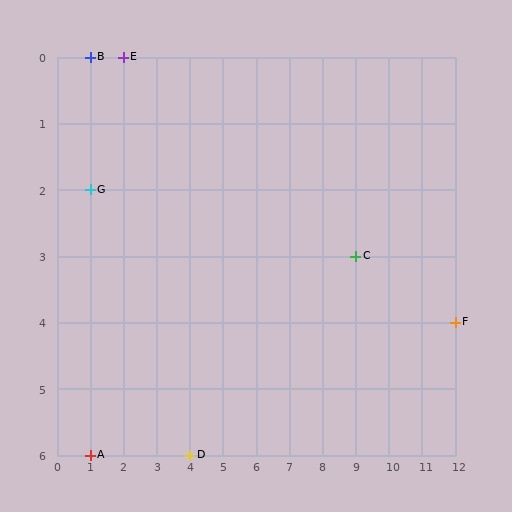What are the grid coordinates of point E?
Point E is at grid coordinates (2, 0).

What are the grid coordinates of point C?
Point C is at grid coordinates (9, 3).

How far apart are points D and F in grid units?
Points D and F are 8 columns and 2 rows apart (about 8.2 grid units diagonally).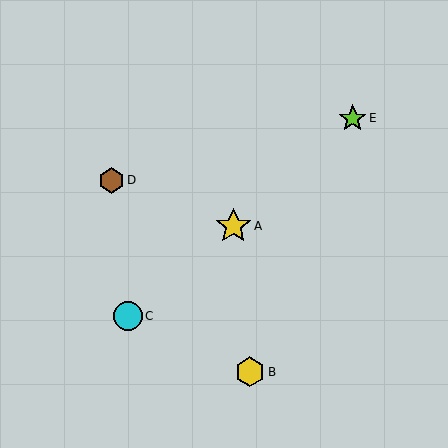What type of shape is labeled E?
Shape E is a lime star.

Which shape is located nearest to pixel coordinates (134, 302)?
The cyan circle (labeled C) at (128, 316) is nearest to that location.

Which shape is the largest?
The yellow star (labeled A) is the largest.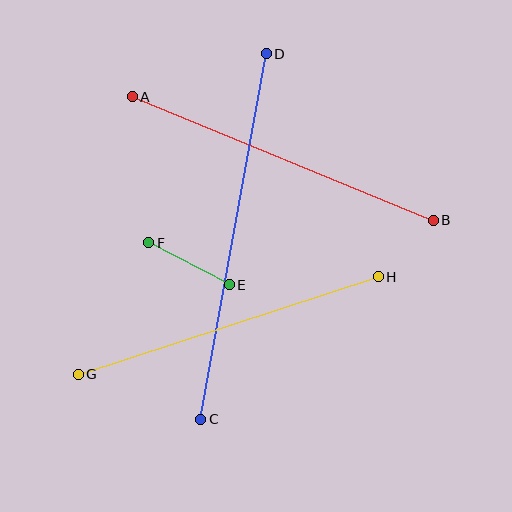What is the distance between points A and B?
The distance is approximately 325 pixels.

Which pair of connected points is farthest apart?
Points C and D are farthest apart.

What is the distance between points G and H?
The distance is approximately 316 pixels.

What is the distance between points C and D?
The distance is approximately 371 pixels.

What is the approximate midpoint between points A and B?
The midpoint is at approximately (283, 158) pixels.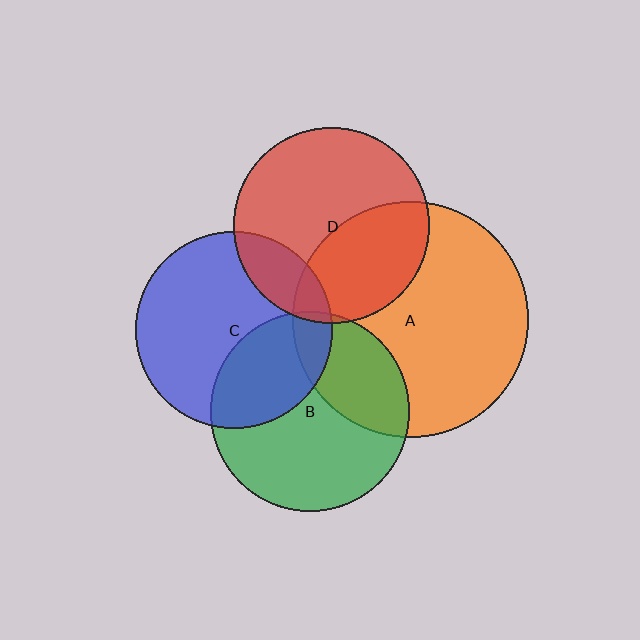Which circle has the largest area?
Circle A (orange).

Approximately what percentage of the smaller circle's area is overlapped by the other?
Approximately 40%.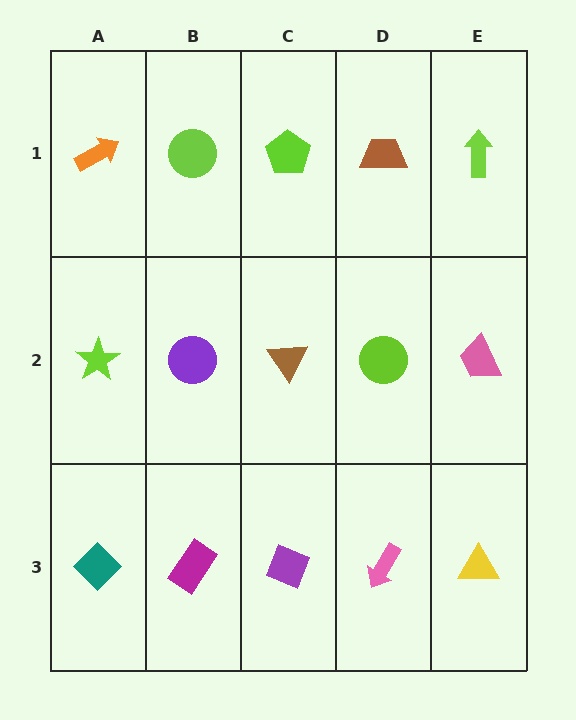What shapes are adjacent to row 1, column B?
A purple circle (row 2, column B), an orange arrow (row 1, column A), a lime pentagon (row 1, column C).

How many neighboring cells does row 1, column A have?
2.